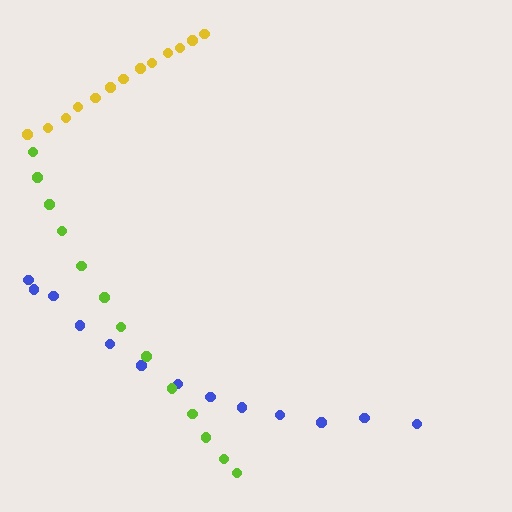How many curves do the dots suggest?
There are 3 distinct paths.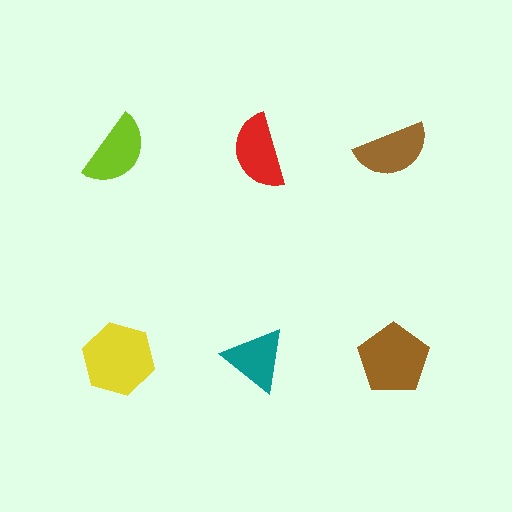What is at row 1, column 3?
A brown semicircle.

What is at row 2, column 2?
A teal triangle.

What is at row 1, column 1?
A lime semicircle.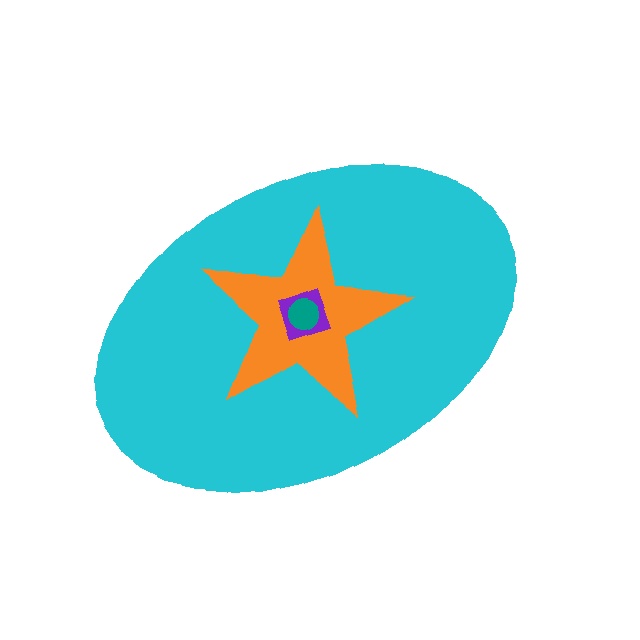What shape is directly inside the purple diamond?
The teal circle.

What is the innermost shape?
The teal circle.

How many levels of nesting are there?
4.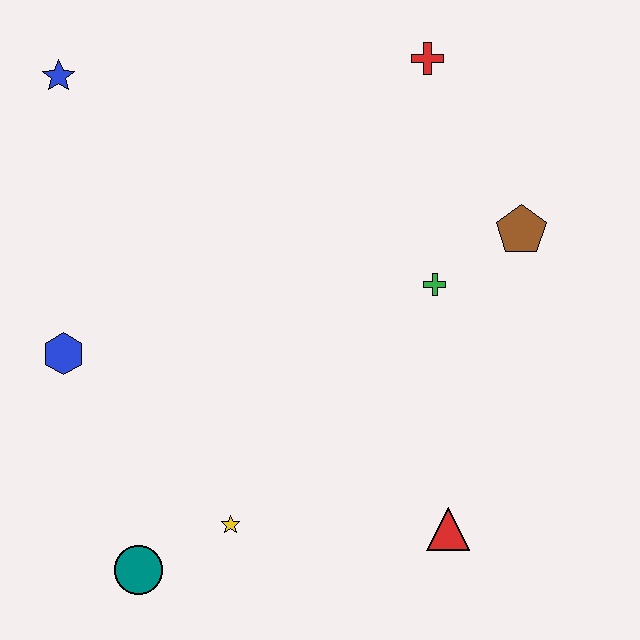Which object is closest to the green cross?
The brown pentagon is closest to the green cross.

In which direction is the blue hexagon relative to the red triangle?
The blue hexagon is to the left of the red triangle.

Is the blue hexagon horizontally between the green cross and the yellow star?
No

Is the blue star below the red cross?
Yes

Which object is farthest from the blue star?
The red triangle is farthest from the blue star.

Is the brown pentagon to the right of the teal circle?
Yes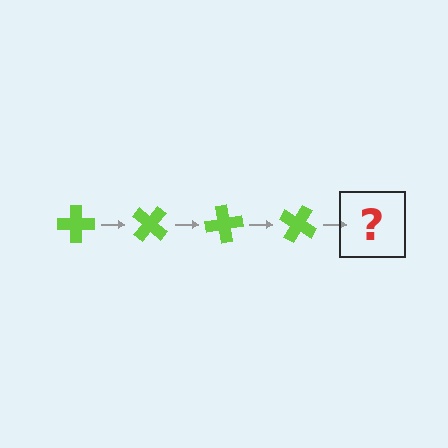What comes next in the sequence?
The next element should be a lime cross rotated 160 degrees.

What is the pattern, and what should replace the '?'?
The pattern is that the cross rotates 40 degrees each step. The '?' should be a lime cross rotated 160 degrees.